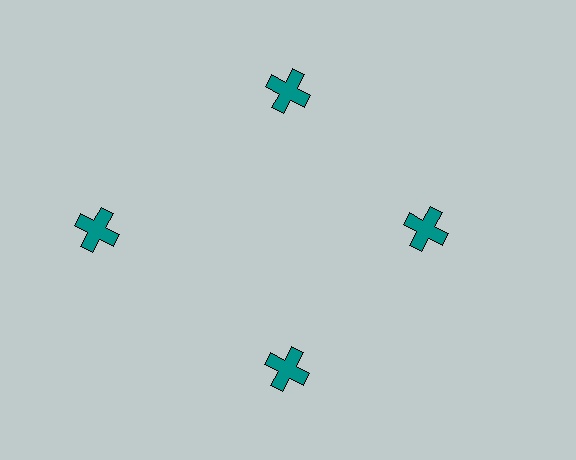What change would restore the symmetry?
The symmetry would be restored by moving it inward, back onto the ring so that all 4 crosses sit at equal angles and equal distance from the center.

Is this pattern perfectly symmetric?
No. The 4 teal crosses are arranged in a ring, but one element near the 9 o'clock position is pushed outward from the center, breaking the 4-fold rotational symmetry.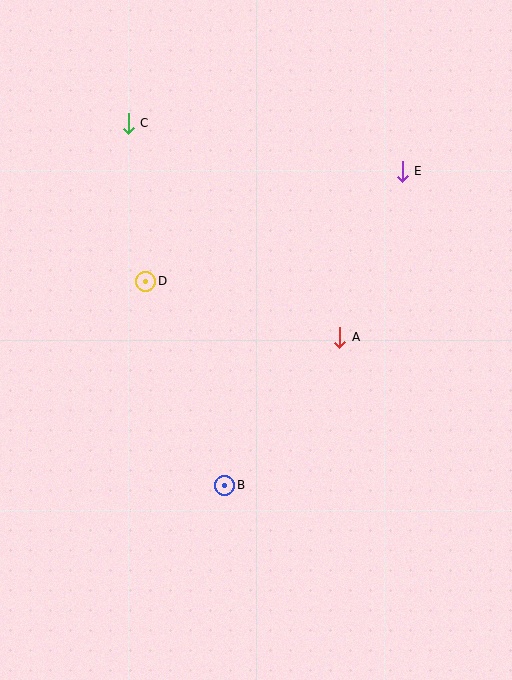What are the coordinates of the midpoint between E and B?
The midpoint between E and B is at (314, 328).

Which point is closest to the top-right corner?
Point E is closest to the top-right corner.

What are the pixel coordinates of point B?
Point B is at (225, 485).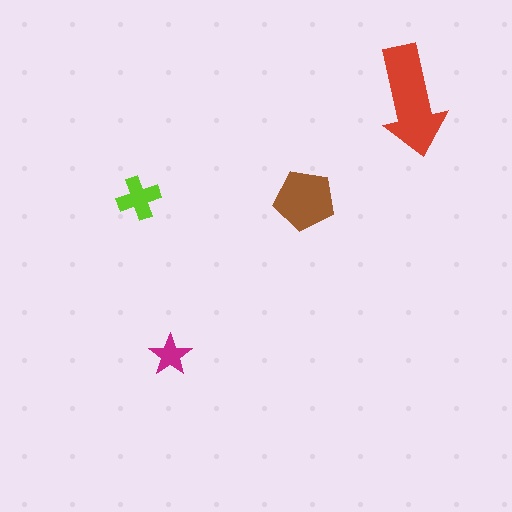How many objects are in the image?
There are 4 objects in the image.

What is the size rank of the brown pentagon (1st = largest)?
2nd.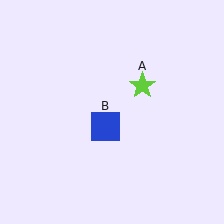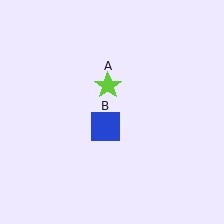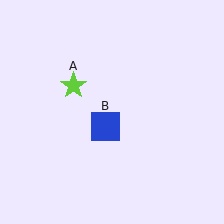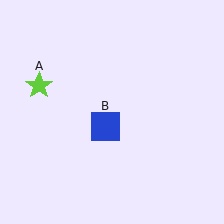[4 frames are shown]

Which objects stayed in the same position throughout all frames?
Blue square (object B) remained stationary.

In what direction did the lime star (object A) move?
The lime star (object A) moved left.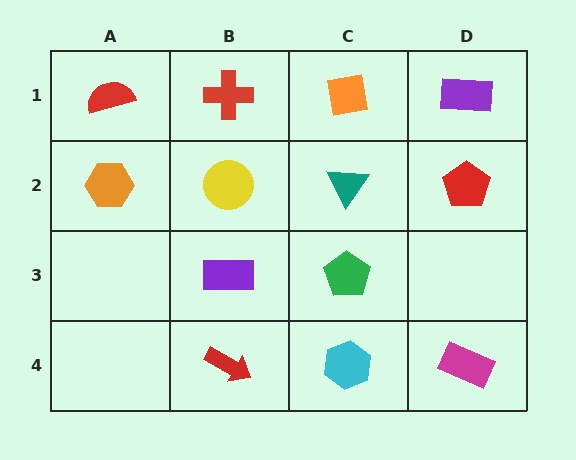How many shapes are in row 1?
4 shapes.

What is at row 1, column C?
An orange square.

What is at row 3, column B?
A purple rectangle.